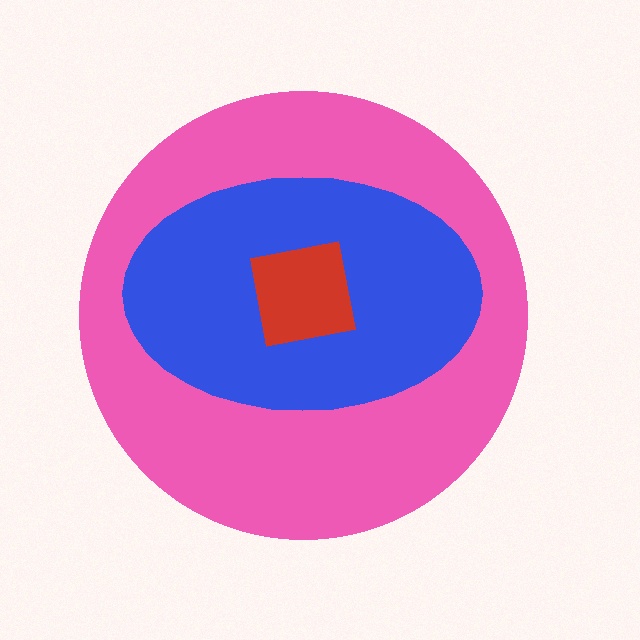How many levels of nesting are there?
3.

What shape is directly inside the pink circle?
The blue ellipse.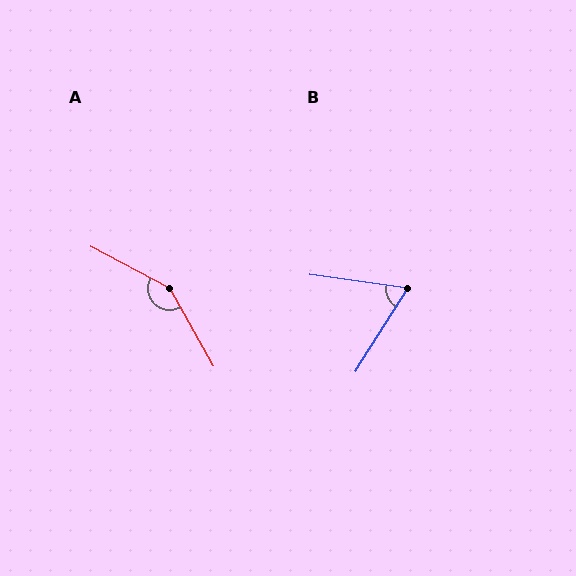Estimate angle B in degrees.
Approximately 66 degrees.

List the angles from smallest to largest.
B (66°), A (147°).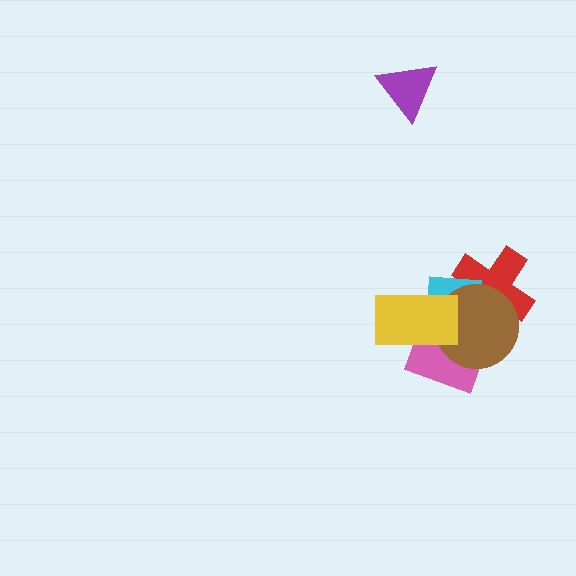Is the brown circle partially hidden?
Yes, it is partially covered by another shape.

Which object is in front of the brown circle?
The yellow rectangle is in front of the brown circle.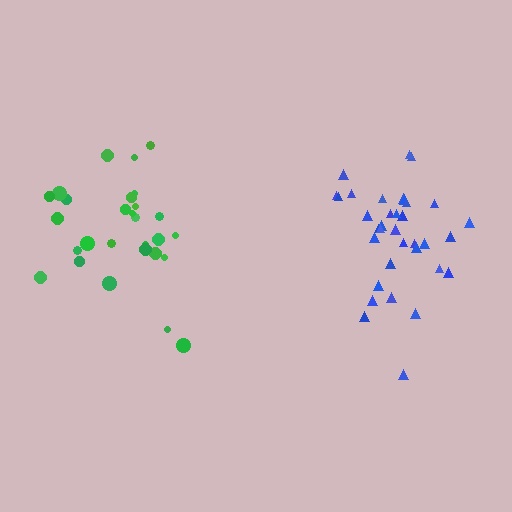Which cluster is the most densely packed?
Blue.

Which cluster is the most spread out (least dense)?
Green.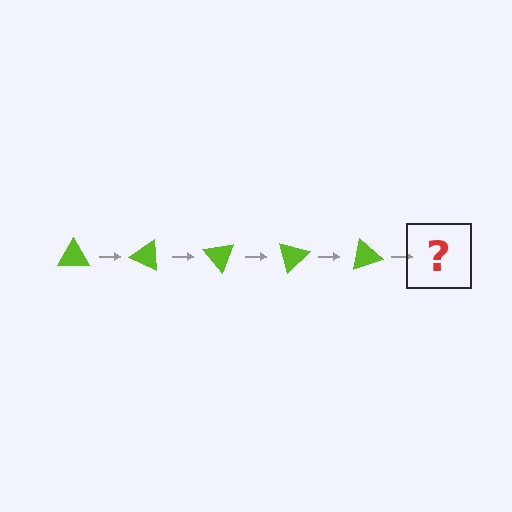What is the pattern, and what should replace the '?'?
The pattern is that the triangle rotates 25 degrees each step. The '?' should be a lime triangle rotated 125 degrees.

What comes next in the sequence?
The next element should be a lime triangle rotated 125 degrees.